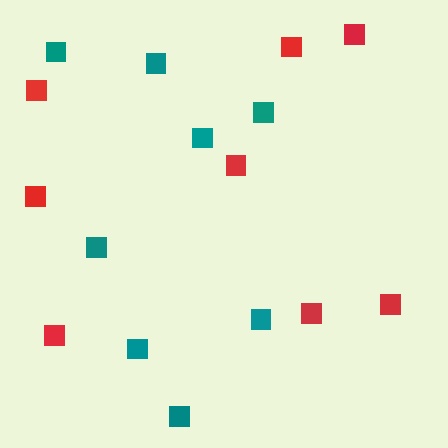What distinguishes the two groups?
There are 2 groups: one group of red squares (8) and one group of teal squares (8).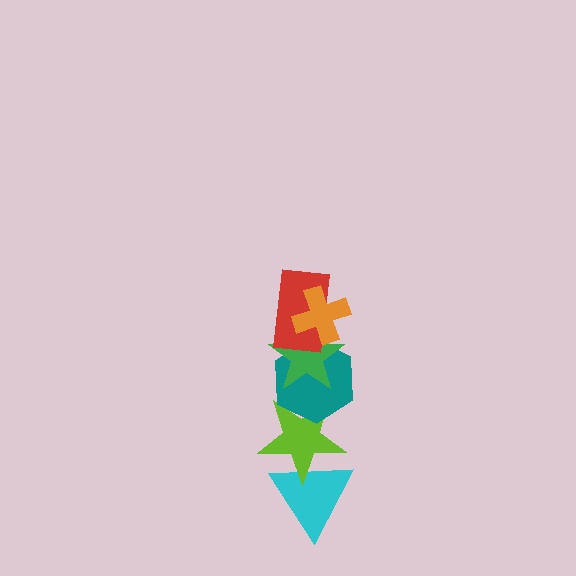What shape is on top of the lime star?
The teal hexagon is on top of the lime star.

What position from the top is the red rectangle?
The red rectangle is 2nd from the top.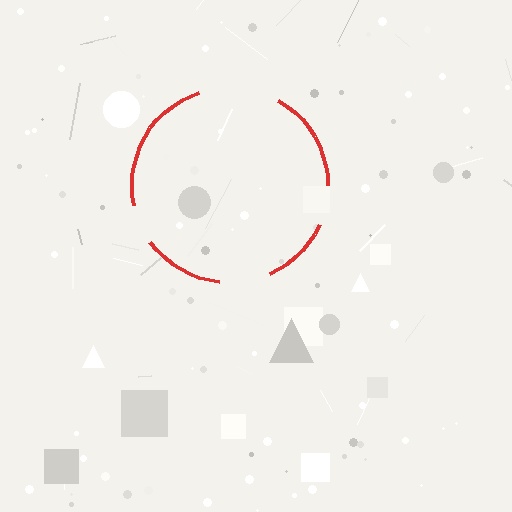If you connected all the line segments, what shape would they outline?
They would outline a circle.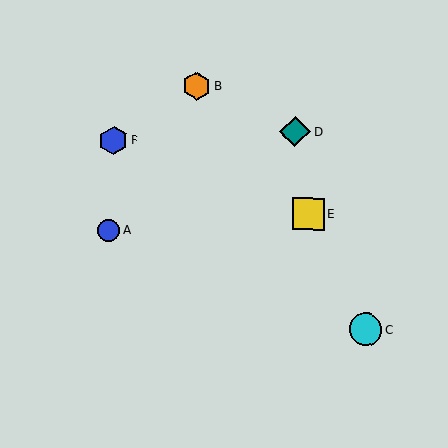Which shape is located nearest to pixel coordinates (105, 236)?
The blue circle (labeled A) at (109, 230) is nearest to that location.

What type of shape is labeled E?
Shape E is a yellow square.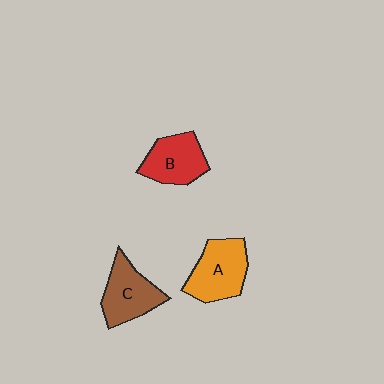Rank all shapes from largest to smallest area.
From largest to smallest: A (orange), C (brown), B (red).